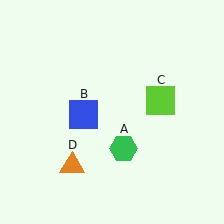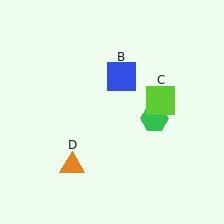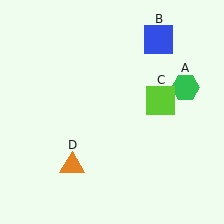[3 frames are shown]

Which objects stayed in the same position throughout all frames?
Lime square (object C) and orange triangle (object D) remained stationary.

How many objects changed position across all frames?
2 objects changed position: green hexagon (object A), blue square (object B).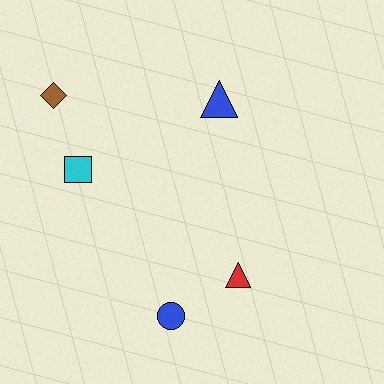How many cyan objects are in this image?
There is 1 cyan object.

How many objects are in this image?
There are 5 objects.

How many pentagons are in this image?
There are no pentagons.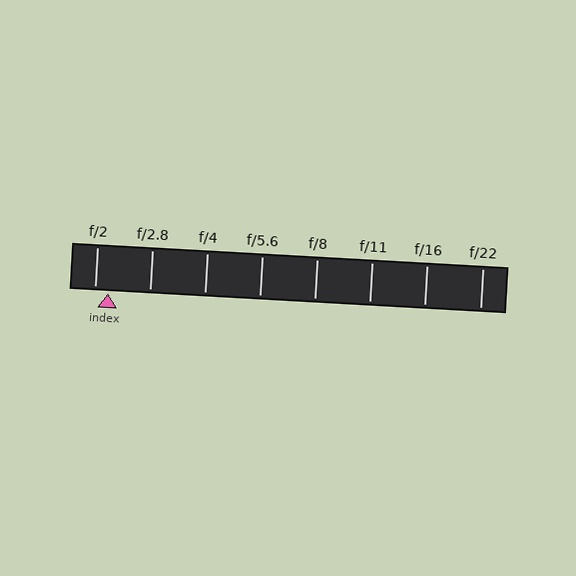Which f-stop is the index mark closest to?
The index mark is closest to f/2.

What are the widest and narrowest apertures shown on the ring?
The widest aperture shown is f/2 and the narrowest is f/22.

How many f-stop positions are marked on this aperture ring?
There are 8 f-stop positions marked.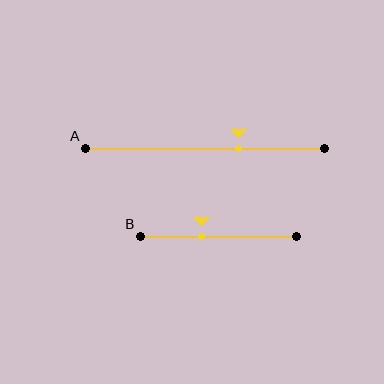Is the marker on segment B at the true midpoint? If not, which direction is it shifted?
No, the marker on segment B is shifted to the left by about 11% of the segment length.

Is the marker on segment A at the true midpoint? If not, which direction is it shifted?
No, the marker on segment A is shifted to the right by about 14% of the segment length.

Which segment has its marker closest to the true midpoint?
Segment B has its marker closest to the true midpoint.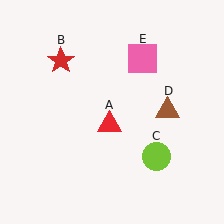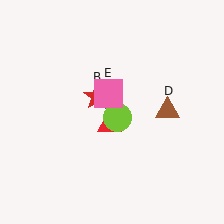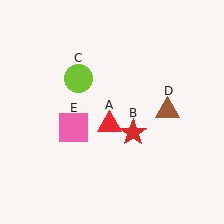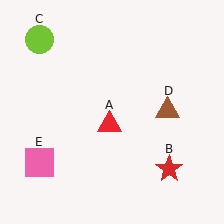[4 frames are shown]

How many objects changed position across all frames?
3 objects changed position: red star (object B), lime circle (object C), pink square (object E).